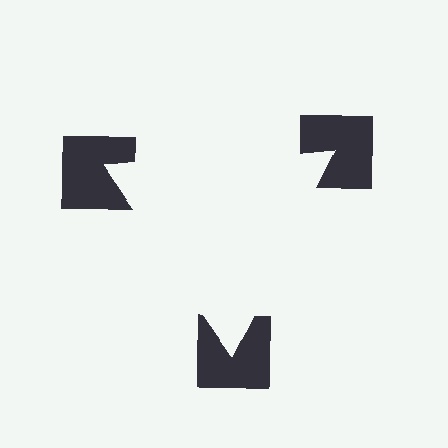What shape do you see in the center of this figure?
An illusory triangle — its edges are inferred from the aligned wedge cuts in the notched squares, not physically drawn.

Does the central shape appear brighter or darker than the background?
It typically appears slightly brighter than the background, even though no actual brightness change is drawn.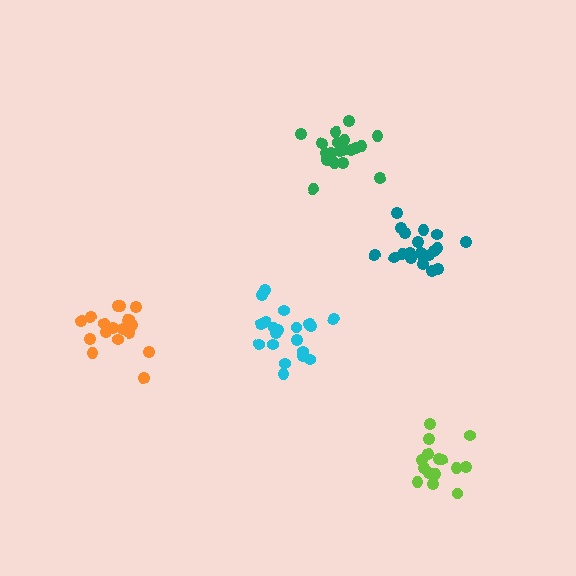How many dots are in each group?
Group 1: 18 dots, Group 2: 15 dots, Group 3: 20 dots, Group 4: 20 dots, Group 5: 20 dots (93 total).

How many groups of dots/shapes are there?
There are 5 groups.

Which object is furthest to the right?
The lime cluster is rightmost.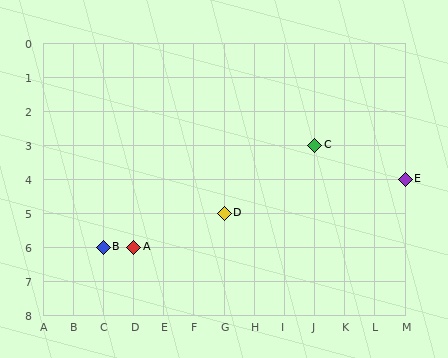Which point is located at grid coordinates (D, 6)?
Point A is at (D, 6).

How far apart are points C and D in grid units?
Points C and D are 3 columns and 2 rows apart (about 3.6 grid units diagonally).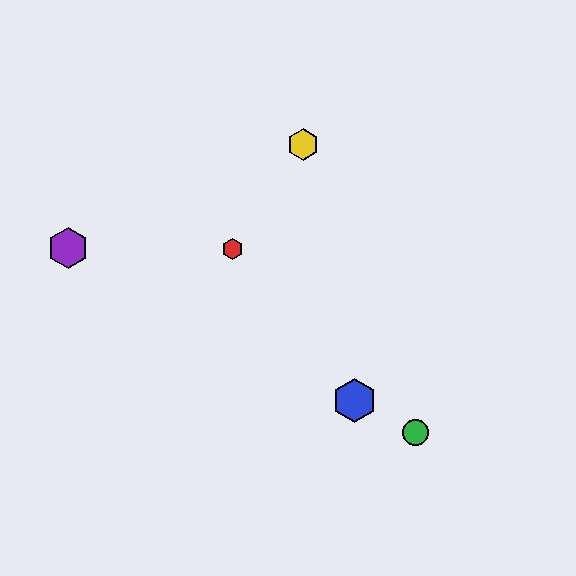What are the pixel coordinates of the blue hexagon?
The blue hexagon is at (354, 400).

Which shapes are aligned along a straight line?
The blue hexagon, the green circle, the purple hexagon are aligned along a straight line.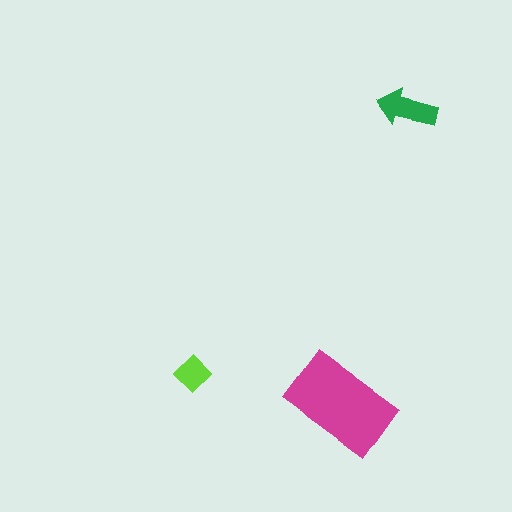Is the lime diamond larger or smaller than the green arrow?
Smaller.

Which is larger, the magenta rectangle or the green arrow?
The magenta rectangle.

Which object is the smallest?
The lime diamond.